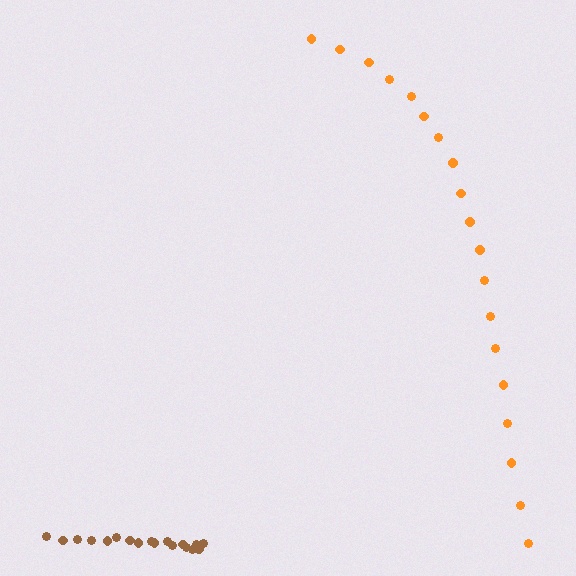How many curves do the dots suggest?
There are 2 distinct paths.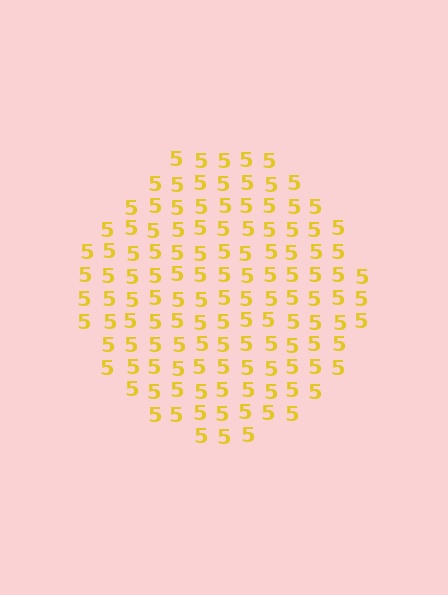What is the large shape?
The large shape is a circle.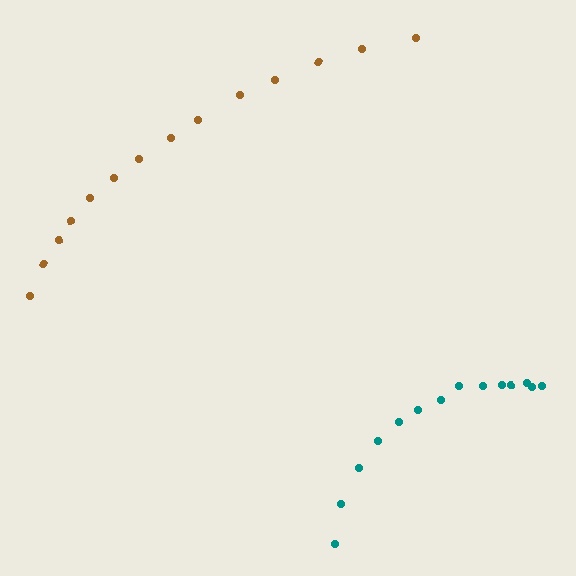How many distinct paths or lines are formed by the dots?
There are 2 distinct paths.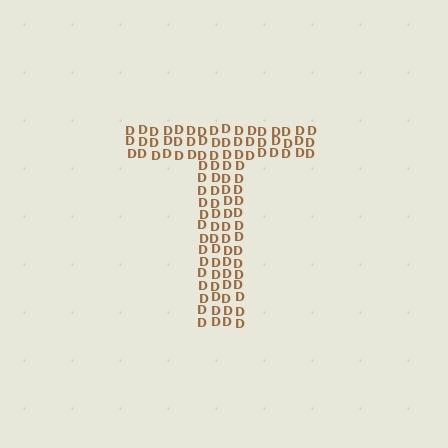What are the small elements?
The small elements are letter D's.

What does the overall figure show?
The overall figure shows the letter T.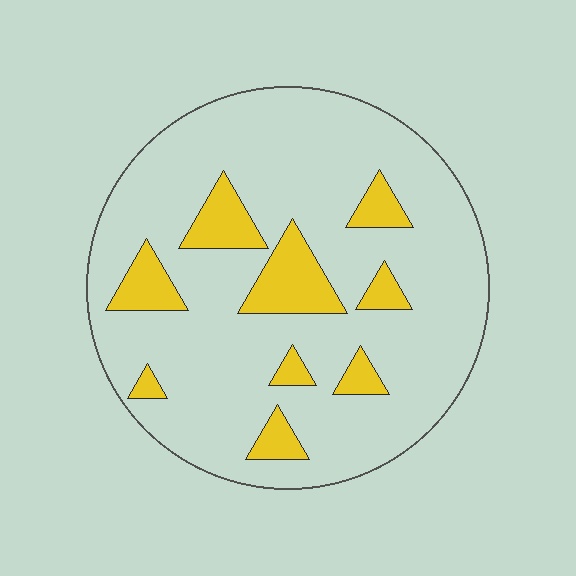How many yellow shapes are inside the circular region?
9.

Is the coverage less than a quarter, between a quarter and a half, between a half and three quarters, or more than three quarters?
Less than a quarter.